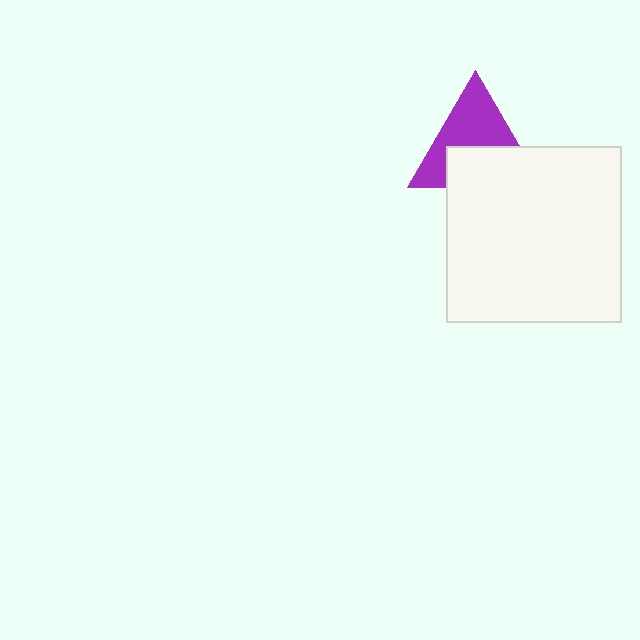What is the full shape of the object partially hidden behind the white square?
The partially hidden object is a purple triangle.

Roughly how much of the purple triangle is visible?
About half of it is visible (roughly 55%).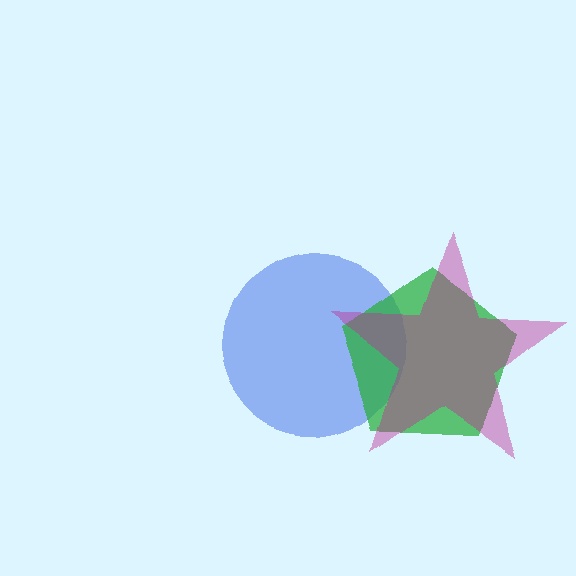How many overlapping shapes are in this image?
There are 3 overlapping shapes in the image.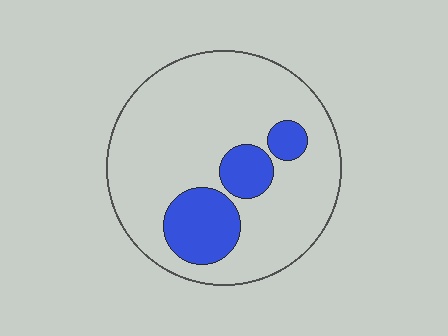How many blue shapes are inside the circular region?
3.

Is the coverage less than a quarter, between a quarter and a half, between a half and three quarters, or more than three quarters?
Less than a quarter.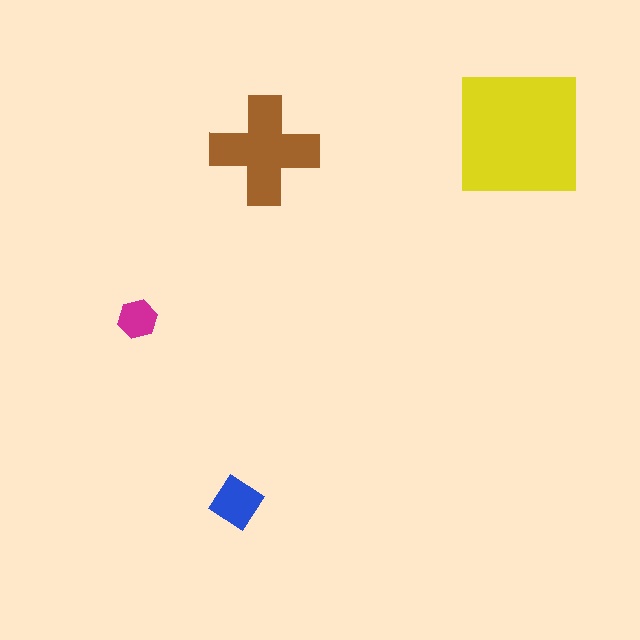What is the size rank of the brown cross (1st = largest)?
2nd.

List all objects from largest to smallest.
The yellow square, the brown cross, the blue diamond, the magenta hexagon.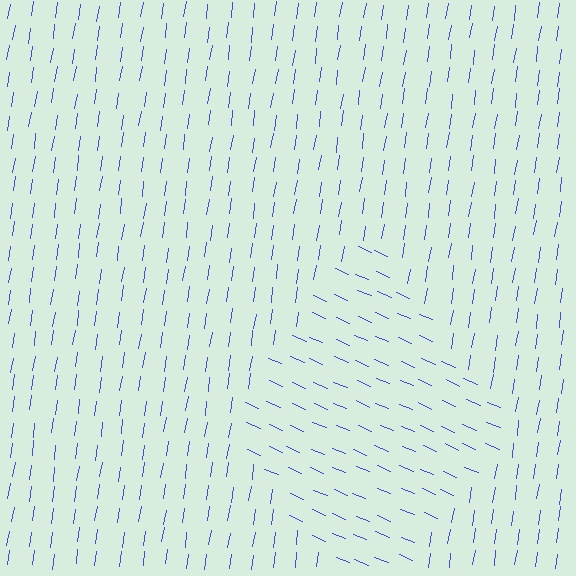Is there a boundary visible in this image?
Yes, there is a texture boundary formed by a change in line orientation.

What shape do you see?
I see a diamond.